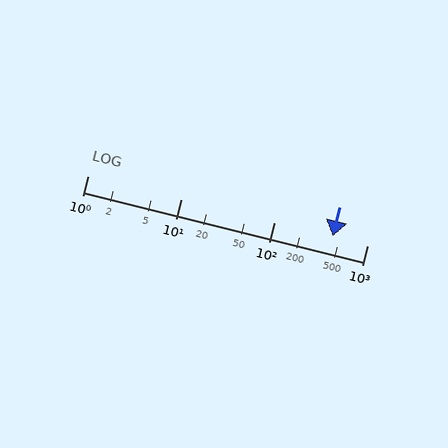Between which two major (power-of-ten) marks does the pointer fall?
The pointer is between 100 and 1000.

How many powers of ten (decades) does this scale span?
The scale spans 3 decades, from 1 to 1000.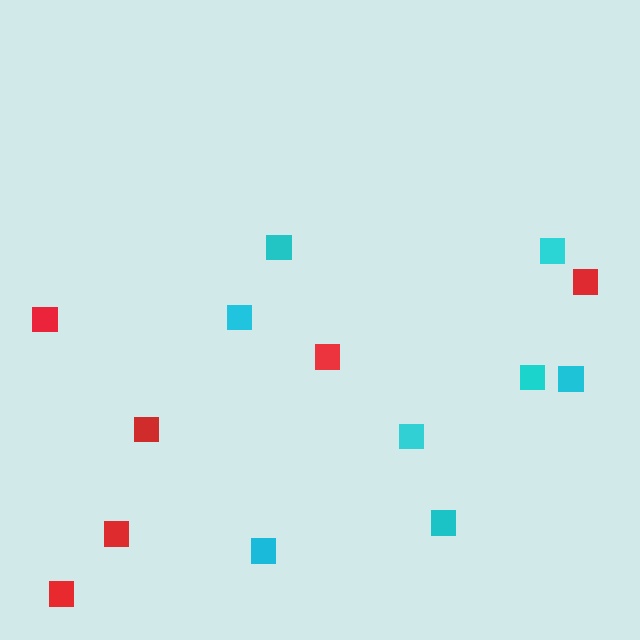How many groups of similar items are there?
There are 2 groups: one group of red squares (6) and one group of cyan squares (8).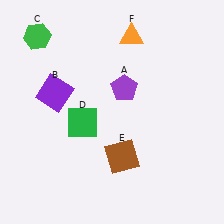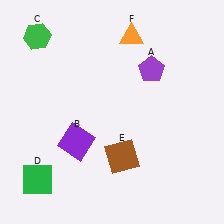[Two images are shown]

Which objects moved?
The objects that moved are: the purple pentagon (A), the purple square (B), the green square (D).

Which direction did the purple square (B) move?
The purple square (B) moved down.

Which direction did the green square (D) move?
The green square (D) moved down.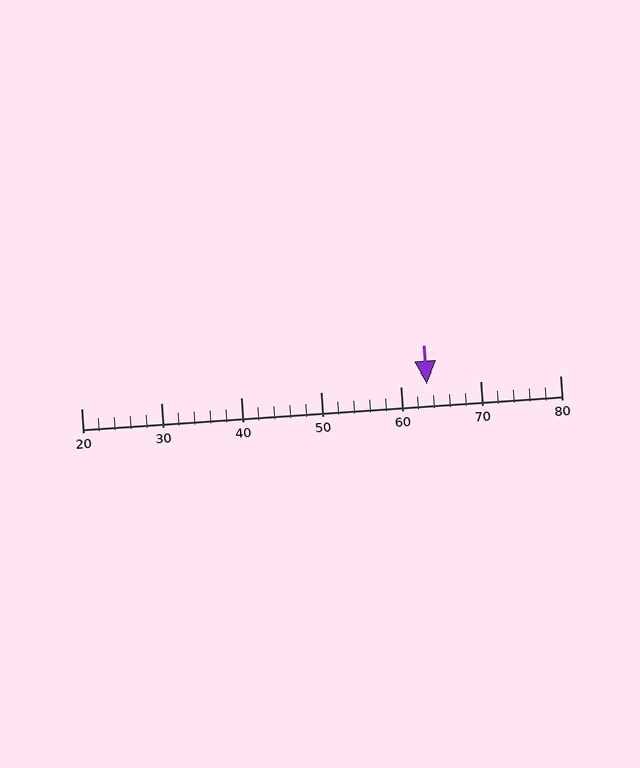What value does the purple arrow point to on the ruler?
The purple arrow points to approximately 63.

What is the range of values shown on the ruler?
The ruler shows values from 20 to 80.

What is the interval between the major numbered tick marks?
The major tick marks are spaced 10 units apart.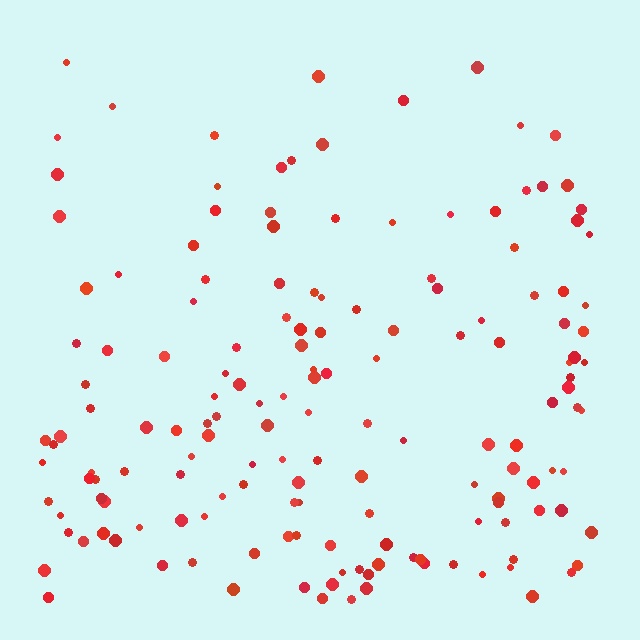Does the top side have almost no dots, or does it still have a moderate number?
Still a moderate number, just noticeably fewer than the bottom.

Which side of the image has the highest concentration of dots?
The bottom.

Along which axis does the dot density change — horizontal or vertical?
Vertical.